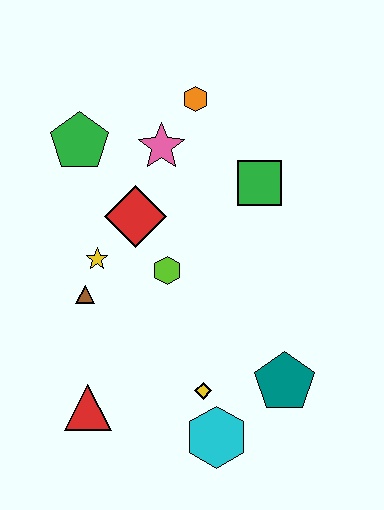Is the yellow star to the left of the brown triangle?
No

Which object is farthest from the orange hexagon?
The cyan hexagon is farthest from the orange hexagon.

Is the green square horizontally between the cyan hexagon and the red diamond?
No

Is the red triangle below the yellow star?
Yes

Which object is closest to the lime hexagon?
The red diamond is closest to the lime hexagon.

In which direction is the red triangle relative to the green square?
The red triangle is below the green square.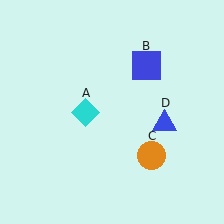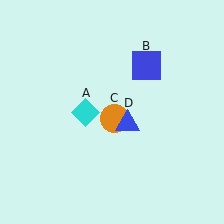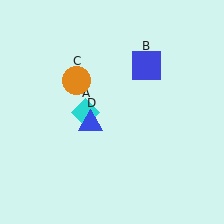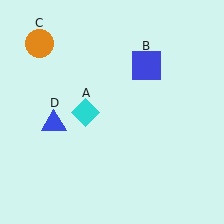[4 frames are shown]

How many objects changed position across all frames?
2 objects changed position: orange circle (object C), blue triangle (object D).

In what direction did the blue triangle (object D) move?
The blue triangle (object D) moved left.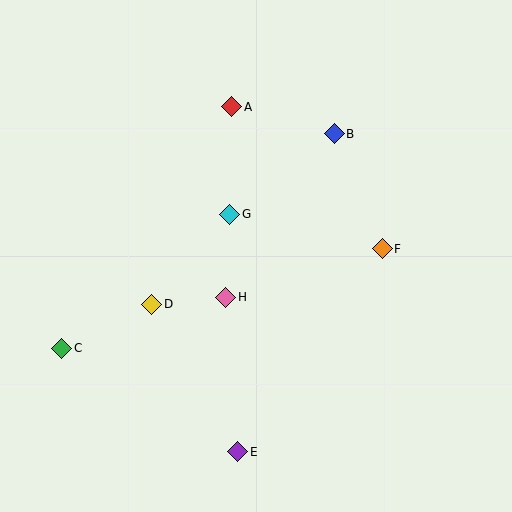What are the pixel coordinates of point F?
Point F is at (382, 249).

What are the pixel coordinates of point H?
Point H is at (226, 297).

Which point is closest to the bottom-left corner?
Point C is closest to the bottom-left corner.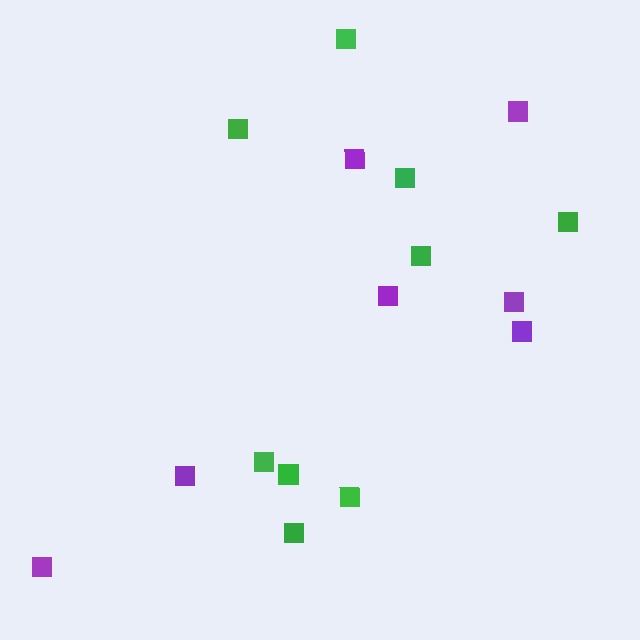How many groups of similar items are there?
There are 2 groups: one group of green squares (9) and one group of purple squares (7).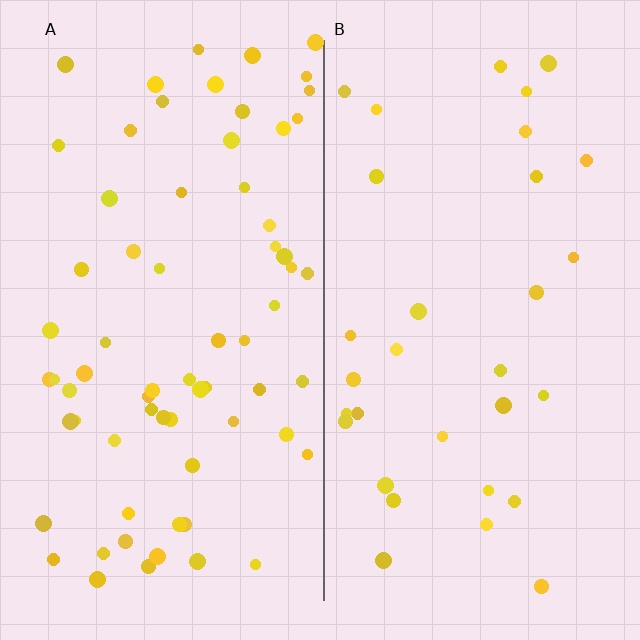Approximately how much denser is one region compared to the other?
Approximately 2.1× — region A over region B.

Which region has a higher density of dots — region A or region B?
A (the left).